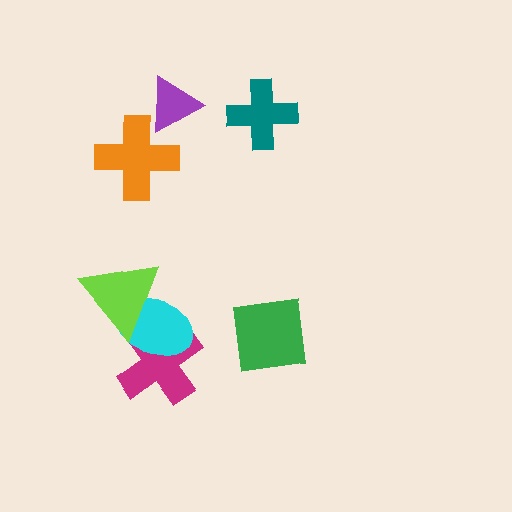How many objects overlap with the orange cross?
1 object overlaps with the orange cross.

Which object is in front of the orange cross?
The purple triangle is in front of the orange cross.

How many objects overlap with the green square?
0 objects overlap with the green square.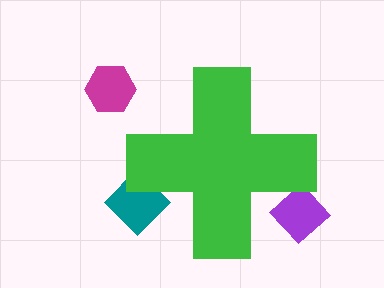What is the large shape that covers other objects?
A green cross.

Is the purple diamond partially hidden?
Yes, the purple diamond is partially hidden behind the green cross.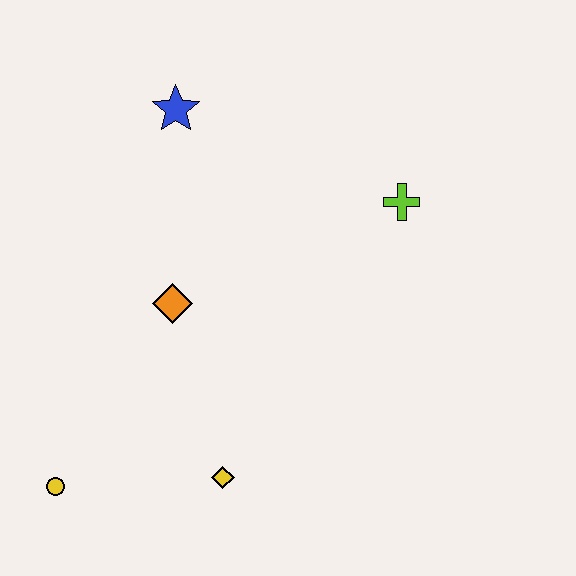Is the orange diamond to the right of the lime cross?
No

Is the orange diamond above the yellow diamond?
Yes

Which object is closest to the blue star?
The orange diamond is closest to the blue star.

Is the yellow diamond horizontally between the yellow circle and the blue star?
No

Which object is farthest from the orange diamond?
The lime cross is farthest from the orange diamond.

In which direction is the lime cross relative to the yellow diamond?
The lime cross is above the yellow diamond.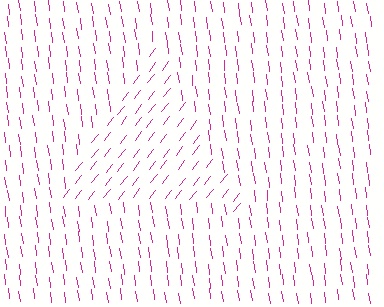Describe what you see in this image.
The image is filled with small magenta line segments. A triangle region in the image has lines oriented differently from the surrounding lines, creating a visible texture boundary.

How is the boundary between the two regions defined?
The boundary is defined purely by a change in line orientation (approximately 45 degrees difference). All lines are the same color and thickness.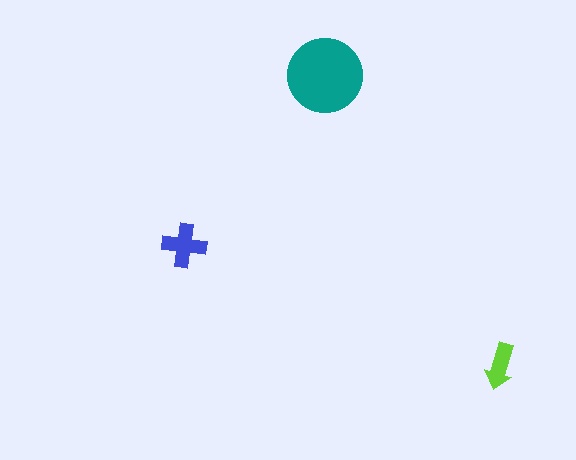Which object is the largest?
The teal circle.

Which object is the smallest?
The lime arrow.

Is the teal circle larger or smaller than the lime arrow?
Larger.